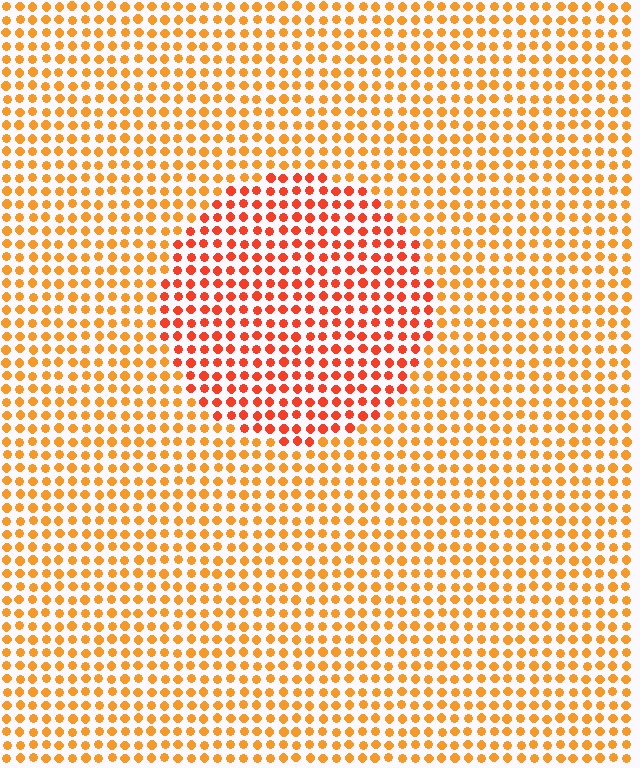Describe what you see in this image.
The image is filled with small orange elements in a uniform arrangement. A circle-shaped region is visible where the elements are tinted to a slightly different hue, forming a subtle color boundary.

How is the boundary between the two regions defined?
The boundary is defined purely by a slight shift in hue (about 27 degrees). Spacing, size, and orientation are identical on both sides.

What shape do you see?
I see a circle.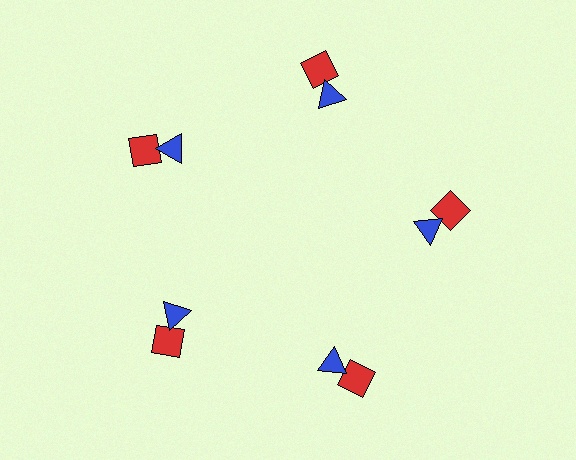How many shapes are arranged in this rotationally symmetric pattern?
There are 10 shapes, arranged in 5 groups of 2.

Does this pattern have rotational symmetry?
Yes, this pattern has 5-fold rotational symmetry. It looks the same after rotating 72 degrees around the center.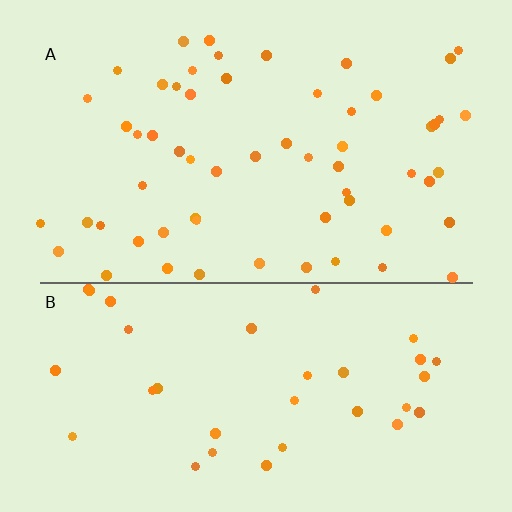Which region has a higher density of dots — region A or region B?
A (the top).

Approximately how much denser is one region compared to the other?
Approximately 1.7× — region A over region B.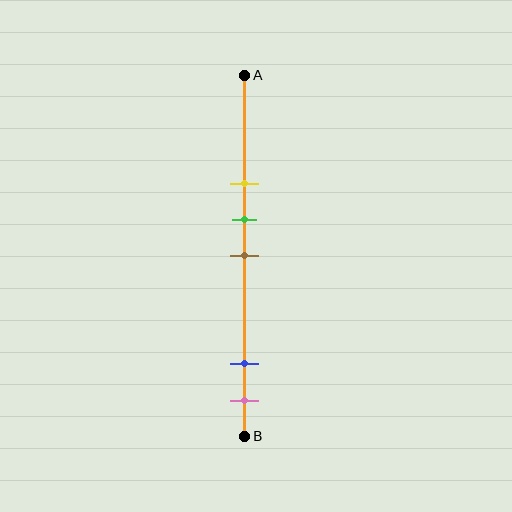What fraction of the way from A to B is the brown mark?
The brown mark is approximately 50% (0.5) of the way from A to B.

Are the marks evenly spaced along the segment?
No, the marks are not evenly spaced.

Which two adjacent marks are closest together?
The green and brown marks are the closest adjacent pair.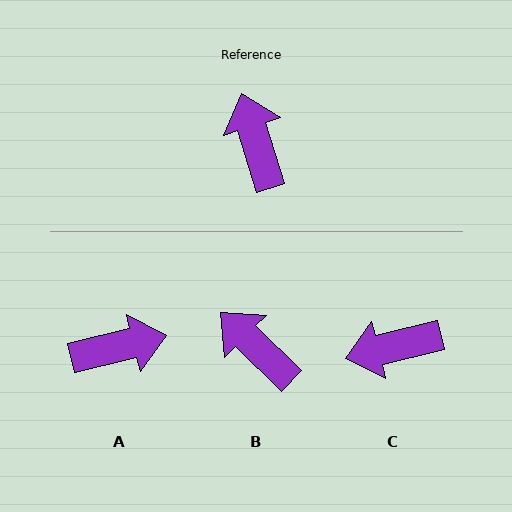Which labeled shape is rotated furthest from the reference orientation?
A, about 93 degrees away.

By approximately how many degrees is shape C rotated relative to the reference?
Approximately 87 degrees counter-clockwise.